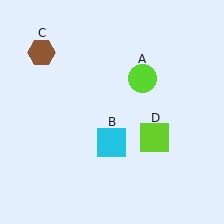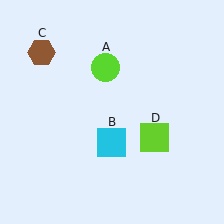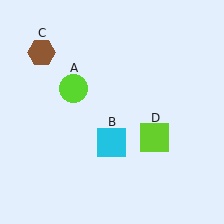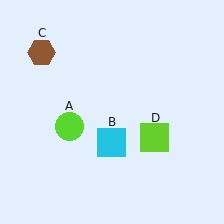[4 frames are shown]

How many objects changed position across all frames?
1 object changed position: lime circle (object A).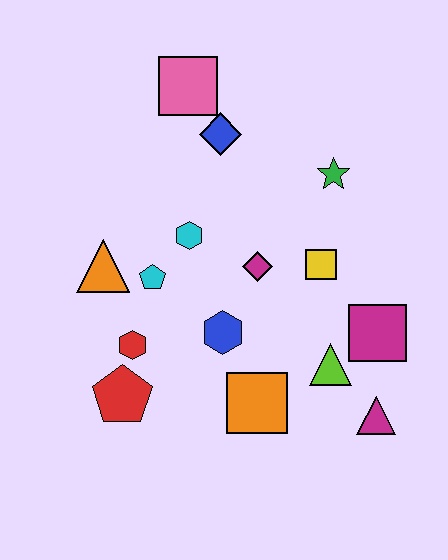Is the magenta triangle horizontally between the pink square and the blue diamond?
No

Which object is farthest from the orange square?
The pink square is farthest from the orange square.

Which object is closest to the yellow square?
The magenta diamond is closest to the yellow square.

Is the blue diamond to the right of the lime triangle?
No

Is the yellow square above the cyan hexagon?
No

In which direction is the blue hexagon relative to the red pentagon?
The blue hexagon is to the right of the red pentagon.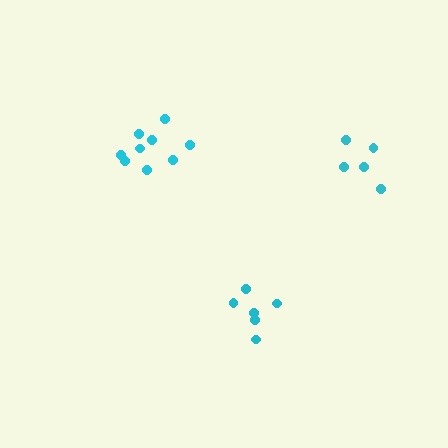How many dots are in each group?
Group 1: 6 dots, Group 2: 9 dots, Group 3: 5 dots (20 total).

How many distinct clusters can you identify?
There are 3 distinct clusters.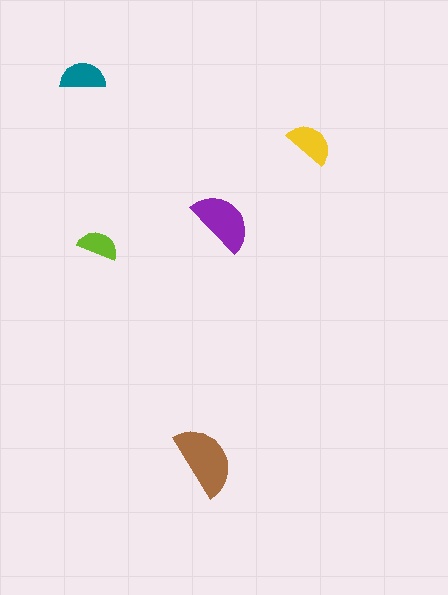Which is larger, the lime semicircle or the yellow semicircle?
The yellow one.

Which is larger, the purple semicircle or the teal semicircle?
The purple one.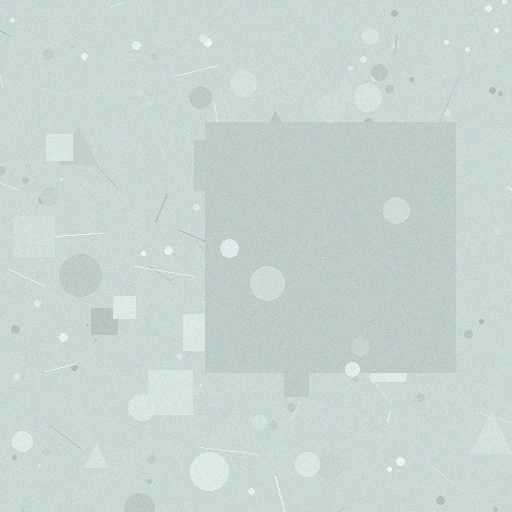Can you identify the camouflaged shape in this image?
The camouflaged shape is a square.